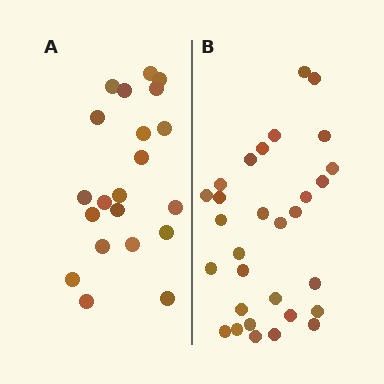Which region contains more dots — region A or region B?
Region B (the right region) has more dots.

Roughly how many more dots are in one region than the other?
Region B has roughly 8 or so more dots than region A.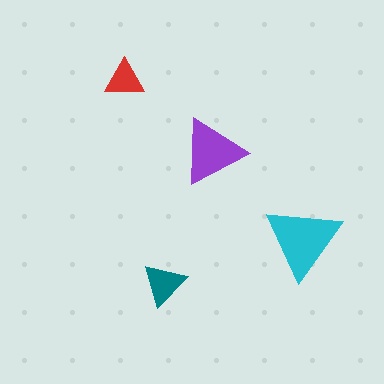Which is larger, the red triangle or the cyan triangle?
The cyan one.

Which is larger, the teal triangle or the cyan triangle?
The cyan one.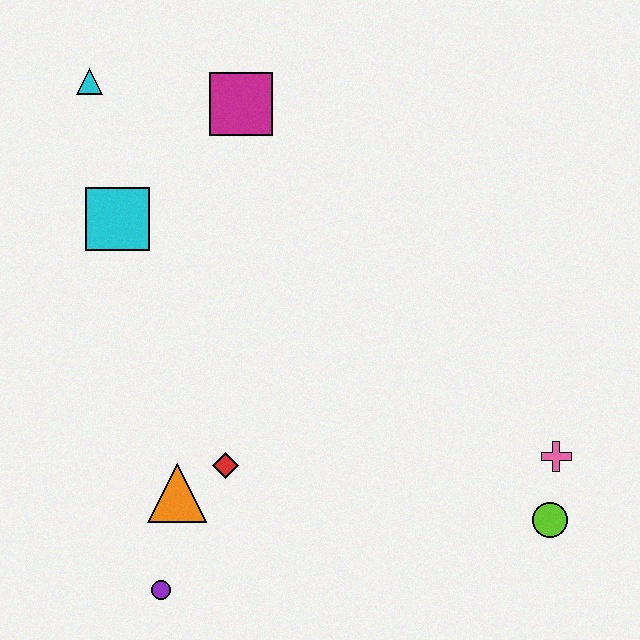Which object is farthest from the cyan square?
The lime circle is farthest from the cyan square.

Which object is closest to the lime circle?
The pink cross is closest to the lime circle.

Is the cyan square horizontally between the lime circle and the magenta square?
No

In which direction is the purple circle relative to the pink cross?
The purple circle is to the left of the pink cross.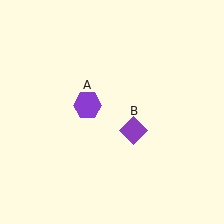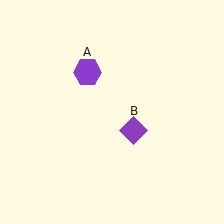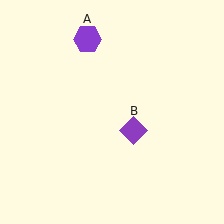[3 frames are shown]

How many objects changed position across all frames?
1 object changed position: purple hexagon (object A).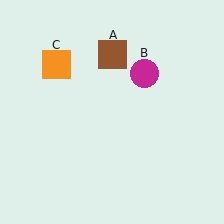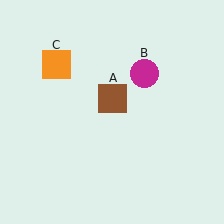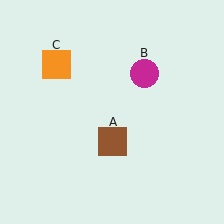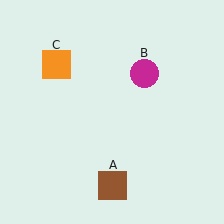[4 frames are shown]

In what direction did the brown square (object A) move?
The brown square (object A) moved down.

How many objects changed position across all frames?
1 object changed position: brown square (object A).